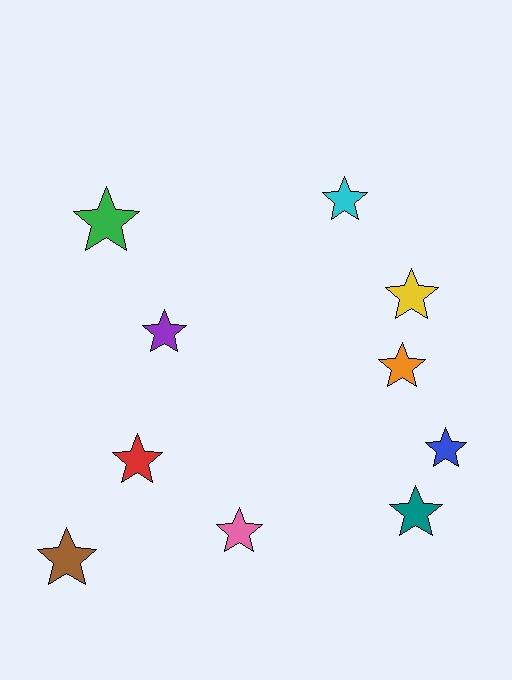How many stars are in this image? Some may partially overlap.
There are 10 stars.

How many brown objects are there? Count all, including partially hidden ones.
There is 1 brown object.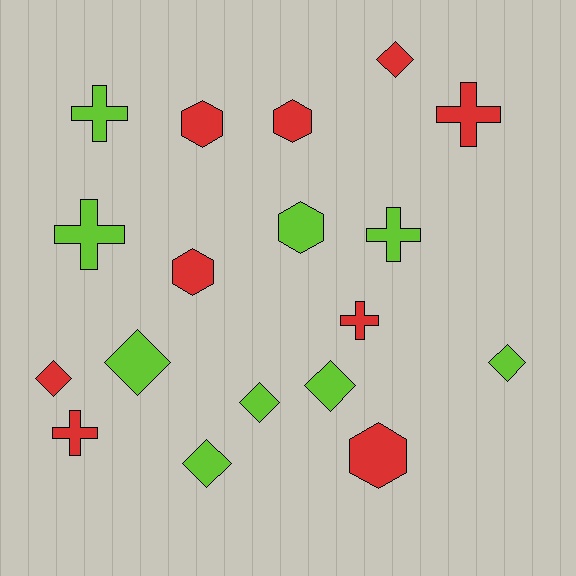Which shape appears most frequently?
Diamond, with 7 objects.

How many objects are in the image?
There are 18 objects.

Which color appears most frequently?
Red, with 9 objects.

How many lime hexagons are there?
There is 1 lime hexagon.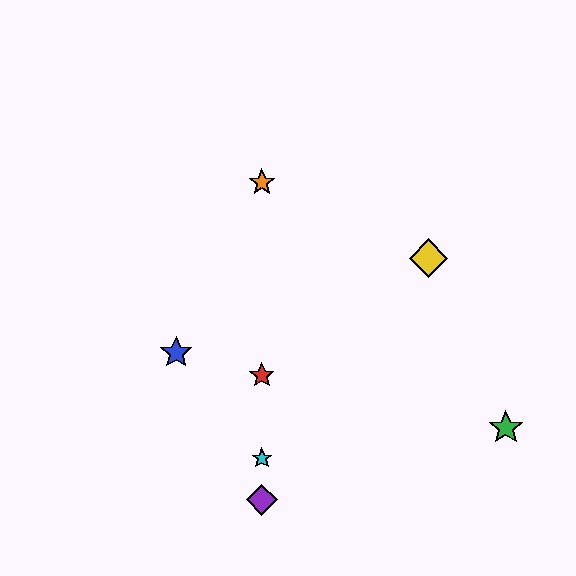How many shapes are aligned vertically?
4 shapes (the red star, the purple diamond, the orange star, the cyan star) are aligned vertically.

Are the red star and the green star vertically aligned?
No, the red star is at x≈262 and the green star is at x≈506.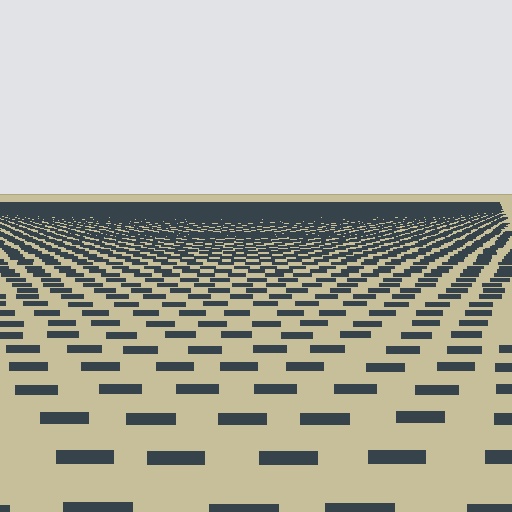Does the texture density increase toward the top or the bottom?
Density increases toward the top.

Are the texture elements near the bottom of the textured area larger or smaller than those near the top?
Larger. Near the bottom, elements are closer to the viewer and appear at a bigger on-screen size.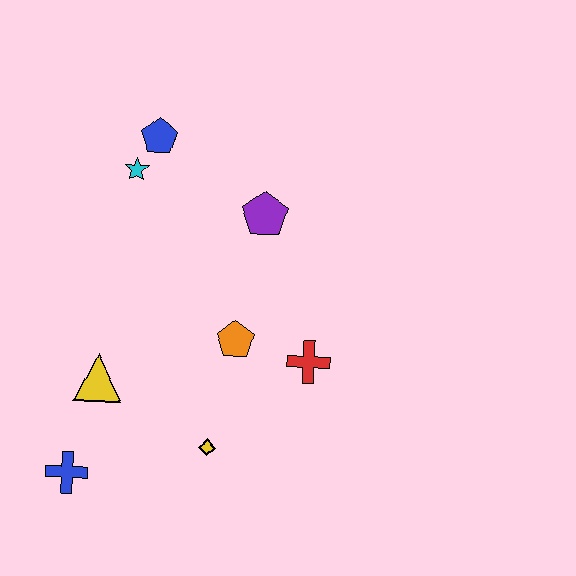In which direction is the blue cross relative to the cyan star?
The blue cross is below the cyan star.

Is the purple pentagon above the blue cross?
Yes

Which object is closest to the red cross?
The orange pentagon is closest to the red cross.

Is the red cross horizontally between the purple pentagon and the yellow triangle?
No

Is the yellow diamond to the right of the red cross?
No